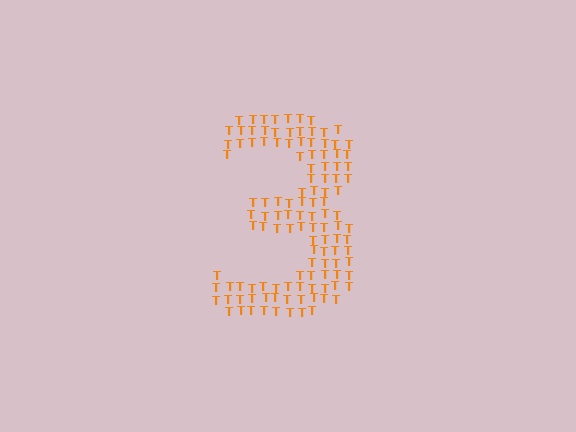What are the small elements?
The small elements are letter T's.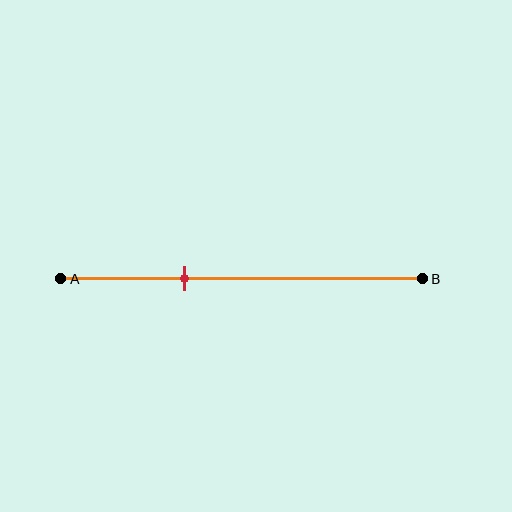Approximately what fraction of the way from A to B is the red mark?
The red mark is approximately 35% of the way from A to B.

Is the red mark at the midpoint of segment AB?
No, the mark is at about 35% from A, not at the 50% midpoint.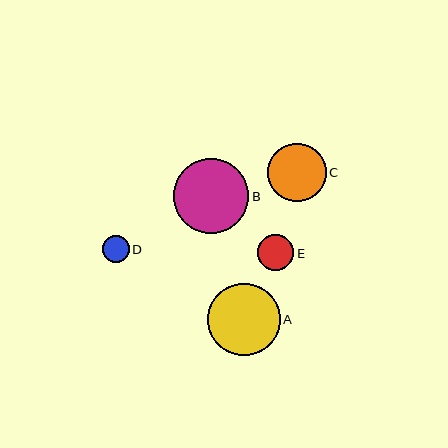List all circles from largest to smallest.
From largest to smallest: B, A, C, E, D.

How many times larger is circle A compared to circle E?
Circle A is approximately 2.0 times the size of circle E.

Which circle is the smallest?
Circle D is the smallest with a size of approximately 27 pixels.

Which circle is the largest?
Circle B is the largest with a size of approximately 75 pixels.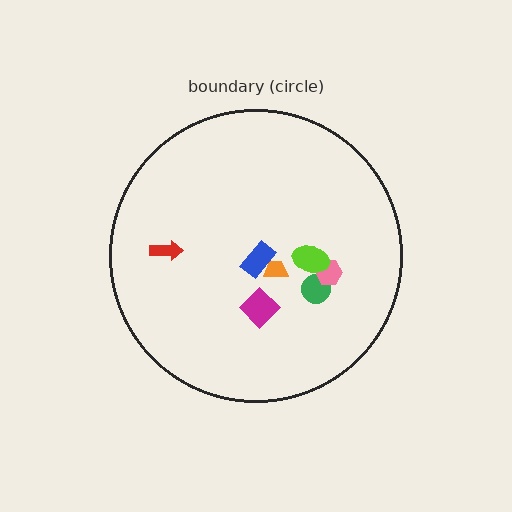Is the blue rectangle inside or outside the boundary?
Inside.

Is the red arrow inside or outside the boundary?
Inside.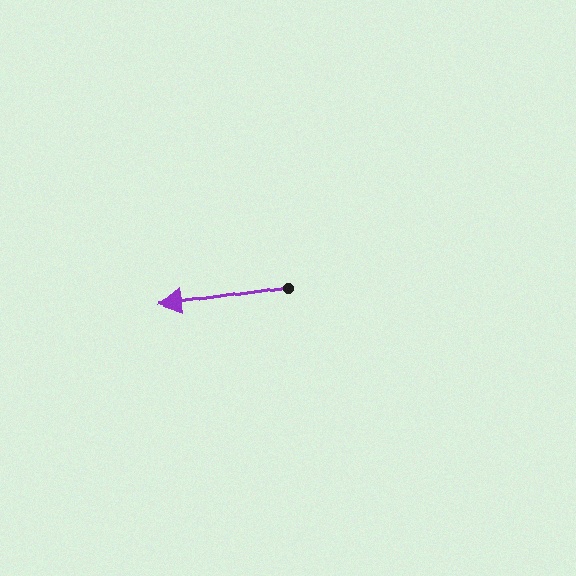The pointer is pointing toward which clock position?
Roughly 9 o'clock.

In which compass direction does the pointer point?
West.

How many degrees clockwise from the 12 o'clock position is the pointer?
Approximately 261 degrees.